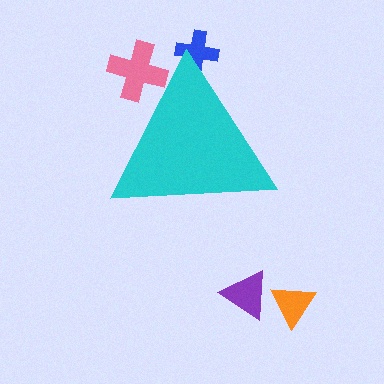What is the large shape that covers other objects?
A cyan triangle.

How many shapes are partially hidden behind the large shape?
2 shapes are partially hidden.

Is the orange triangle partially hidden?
No, the orange triangle is fully visible.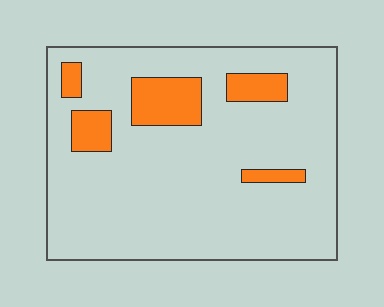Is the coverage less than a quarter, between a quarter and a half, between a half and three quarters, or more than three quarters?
Less than a quarter.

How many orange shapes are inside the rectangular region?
5.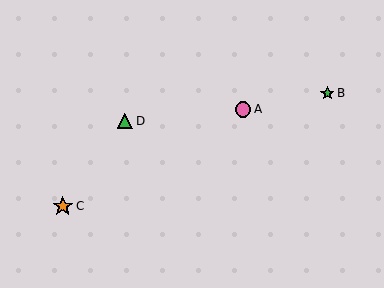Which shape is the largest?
The orange star (labeled C) is the largest.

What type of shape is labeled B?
Shape B is a green star.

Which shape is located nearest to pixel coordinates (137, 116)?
The green triangle (labeled D) at (125, 121) is nearest to that location.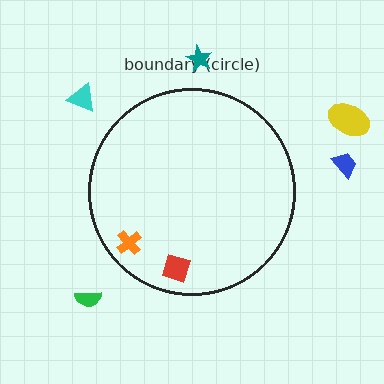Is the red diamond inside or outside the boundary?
Inside.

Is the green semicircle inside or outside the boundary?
Outside.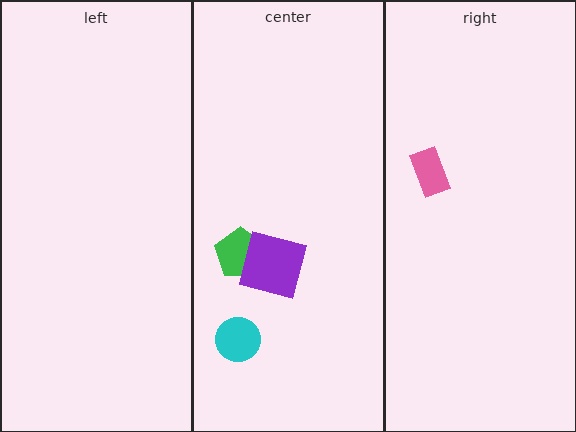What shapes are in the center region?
The green pentagon, the purple square, the cyan circle.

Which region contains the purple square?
The center region.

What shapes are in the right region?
The pink rectangle.